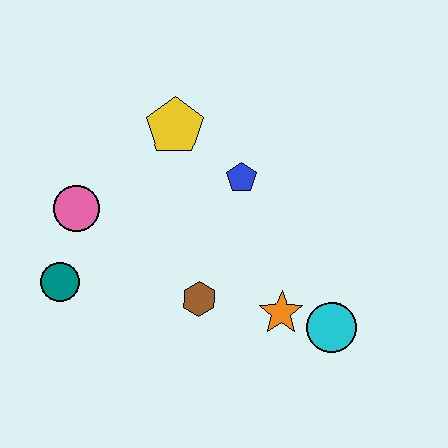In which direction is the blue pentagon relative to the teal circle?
The blue pentagon is to the right of the teal circle.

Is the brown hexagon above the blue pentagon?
No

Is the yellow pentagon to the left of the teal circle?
No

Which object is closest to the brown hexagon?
The orange star is closest to the brown hexagon.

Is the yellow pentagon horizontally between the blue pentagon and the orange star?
No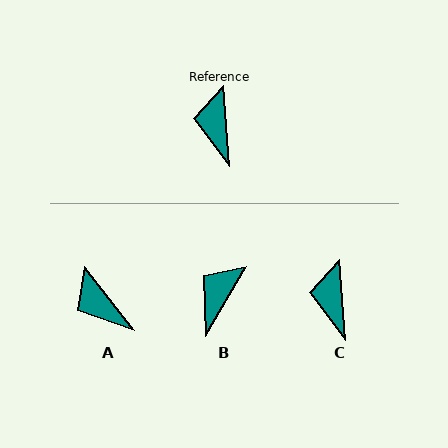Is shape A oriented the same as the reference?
No, it is off by about 34 degrees.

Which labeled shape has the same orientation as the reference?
C.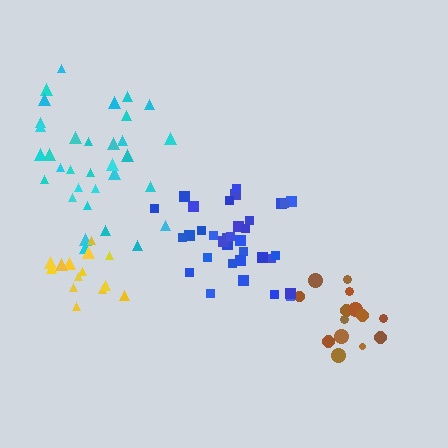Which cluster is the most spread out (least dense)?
Cyan.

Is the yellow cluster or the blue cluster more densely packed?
Blue.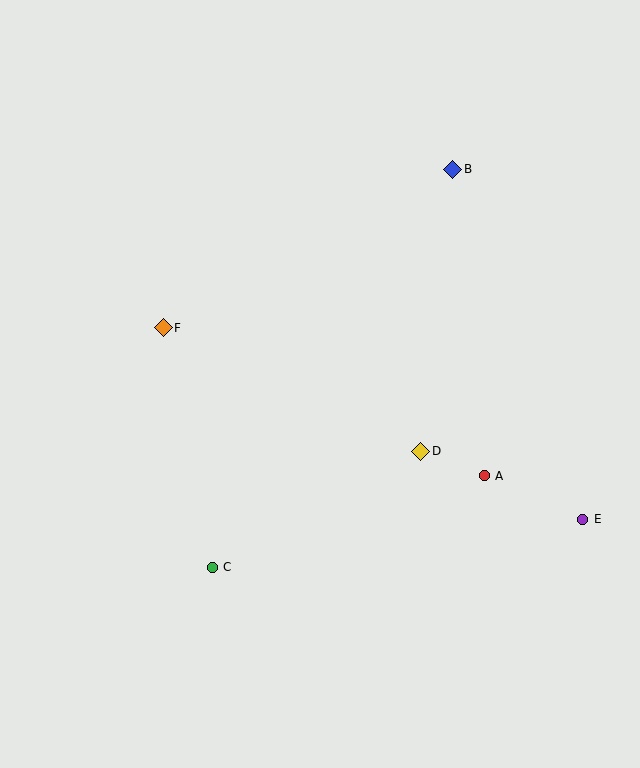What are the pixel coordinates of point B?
Point B is at (453, 170).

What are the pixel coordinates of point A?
Point A is at (484, 476).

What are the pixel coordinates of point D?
Point D is at (421, 451).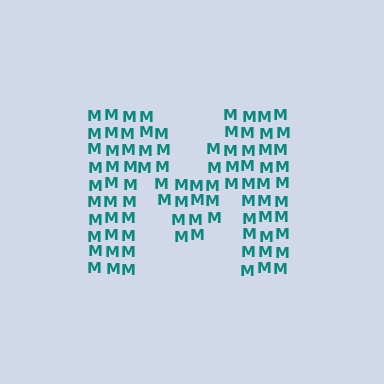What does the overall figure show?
The overall figure shows the letter M.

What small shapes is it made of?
It is made of small letter M's.